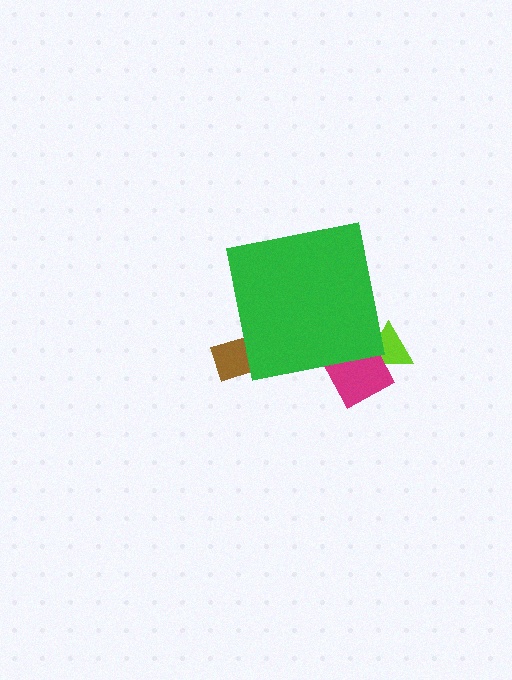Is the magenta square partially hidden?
Yes, the magenta square is partially hidden behind the green square.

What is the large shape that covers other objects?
A green square.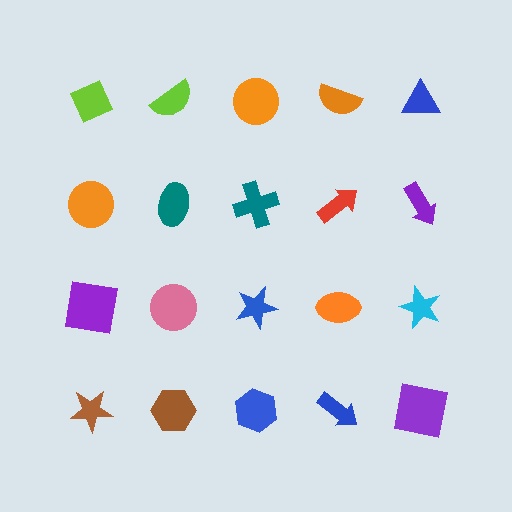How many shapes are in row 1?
5 shapes.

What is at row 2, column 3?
A teal cross.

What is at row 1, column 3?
An orange circle.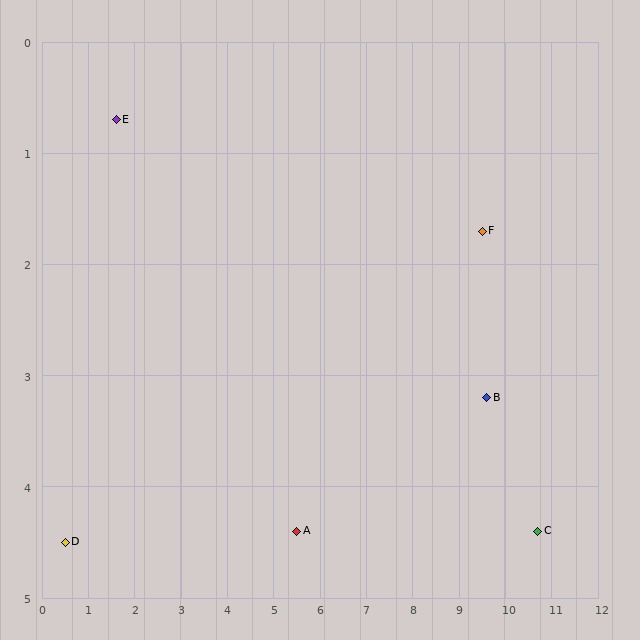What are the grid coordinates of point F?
Point F is at approximately (9.5, 1.7).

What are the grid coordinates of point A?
Point A is at approximately (5.5, 4.4).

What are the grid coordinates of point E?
Point E is at approximately (1.6, 0.7).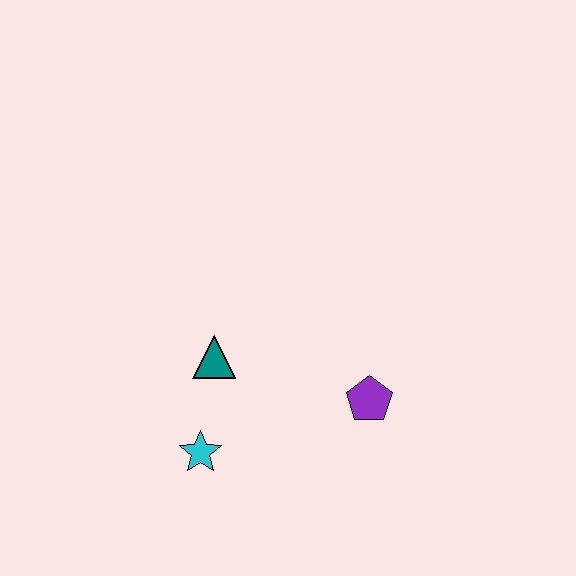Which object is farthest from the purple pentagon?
The cyan star is farthest from the purple pentagon.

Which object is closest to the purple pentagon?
The teal triangle is closest to the purple pentagon.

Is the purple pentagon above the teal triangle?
No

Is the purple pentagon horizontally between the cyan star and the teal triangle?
No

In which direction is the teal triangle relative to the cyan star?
The teal triangle is above the cyan star.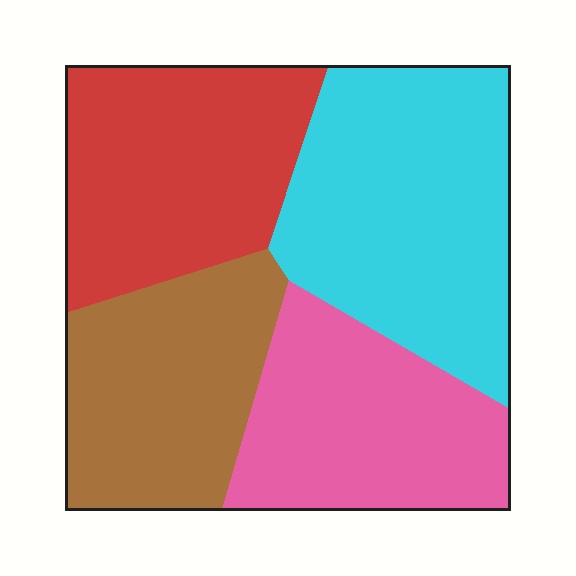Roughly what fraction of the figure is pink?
Pink takes up between a sixth and a third of the figure.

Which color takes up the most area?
Cyan, at roughly 30%.